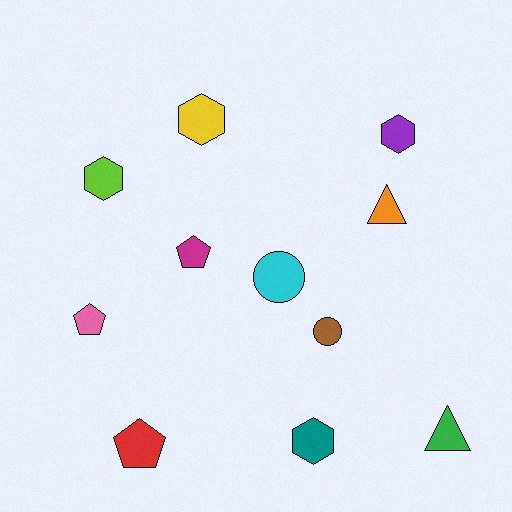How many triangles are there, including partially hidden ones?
There are 2 triangles.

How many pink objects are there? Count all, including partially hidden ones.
There is 1 pink object.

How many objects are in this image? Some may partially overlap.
There are 11 objects.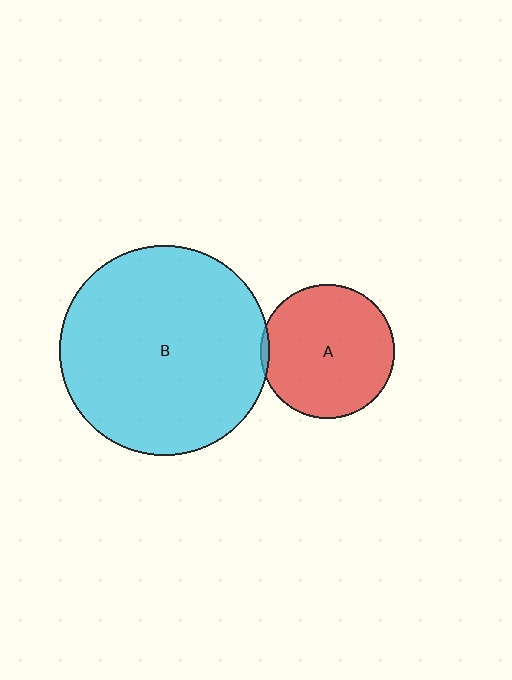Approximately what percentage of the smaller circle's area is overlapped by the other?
Approximately 5%.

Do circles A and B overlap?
Yes.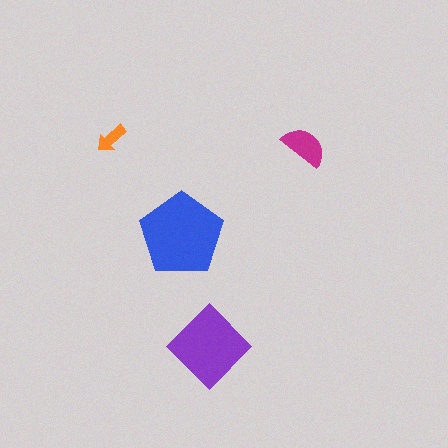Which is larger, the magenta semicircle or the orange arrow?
The magenta semicircle.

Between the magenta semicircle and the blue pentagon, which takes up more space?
The blue pentagon.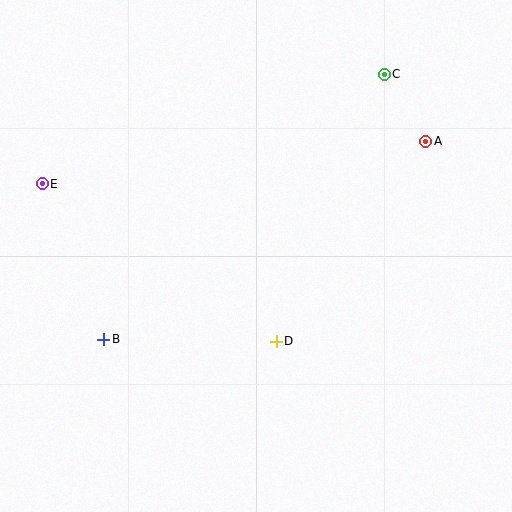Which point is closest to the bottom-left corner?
Point B is closest to the bottom-left corner.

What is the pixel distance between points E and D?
The distance between E and D is 282 pixels.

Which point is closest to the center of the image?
Point D at (276, 341) is closest to the center.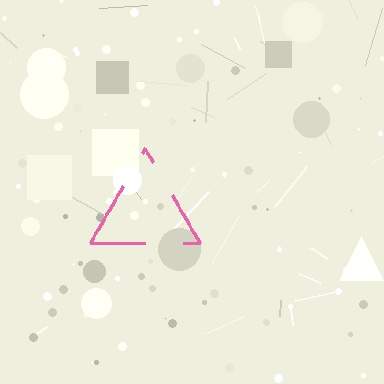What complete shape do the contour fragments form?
The contour fragments form a triangle.